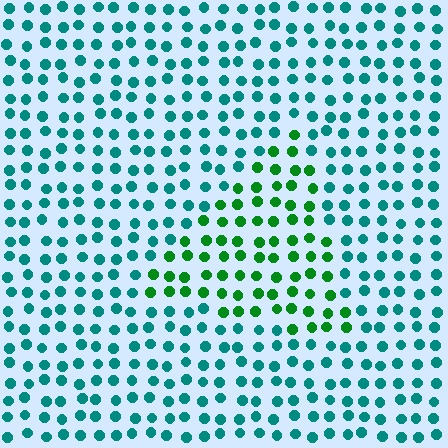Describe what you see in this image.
The image is filled with small teal elements in a uniform arrangement. A triangle-shaped region is visible where the elements are tinted to a slightly different hue, forming a subtle color boundary.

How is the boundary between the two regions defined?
The boundary is defined purely by a slight shift in hue (about 45 degrees). Spacing, size, and orientation are identical on both sides.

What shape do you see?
I see a triangle.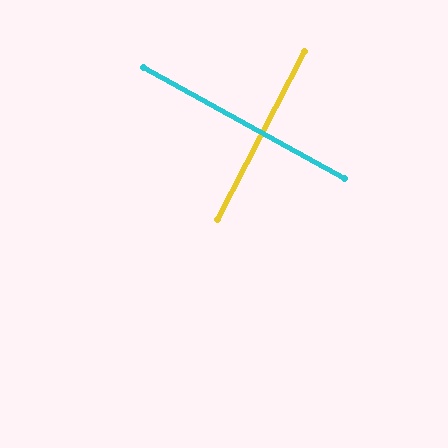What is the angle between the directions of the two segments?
Approximately 88 degrees.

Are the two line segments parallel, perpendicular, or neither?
Perpendicular — they meet at approximately 88°.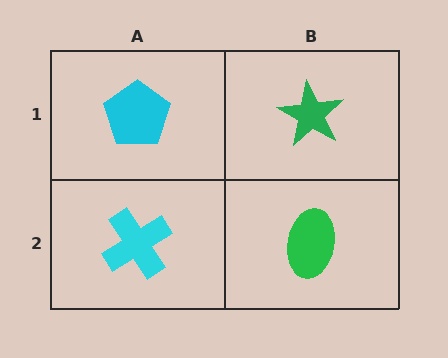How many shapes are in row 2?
2 shapes.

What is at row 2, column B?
A green ellipse.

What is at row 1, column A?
A cyan pentagon.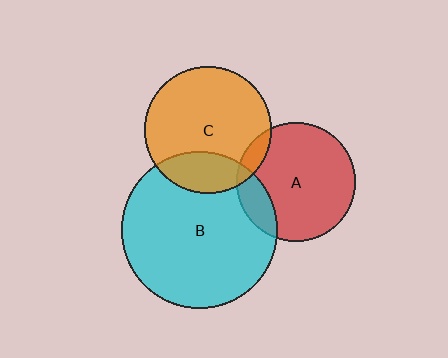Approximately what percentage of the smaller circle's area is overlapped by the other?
Approximately 10%.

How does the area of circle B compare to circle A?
Approximately 1.7 times.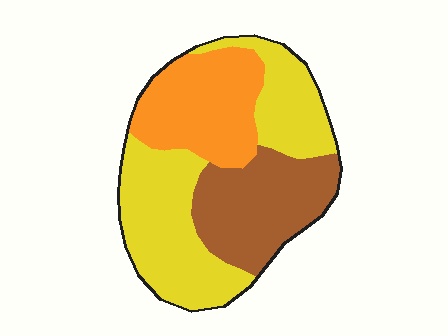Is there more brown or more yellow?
Yellow.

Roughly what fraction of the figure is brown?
Brown covers around 30% of the figure.